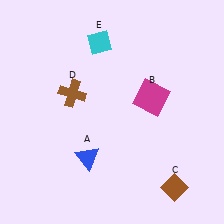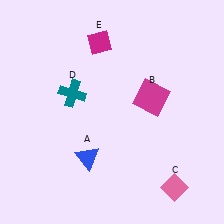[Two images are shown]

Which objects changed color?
C changed from brown to pink. D changed from brown to teal. E changed from cyan to magenta.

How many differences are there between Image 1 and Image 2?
There are 3 differences between the two images.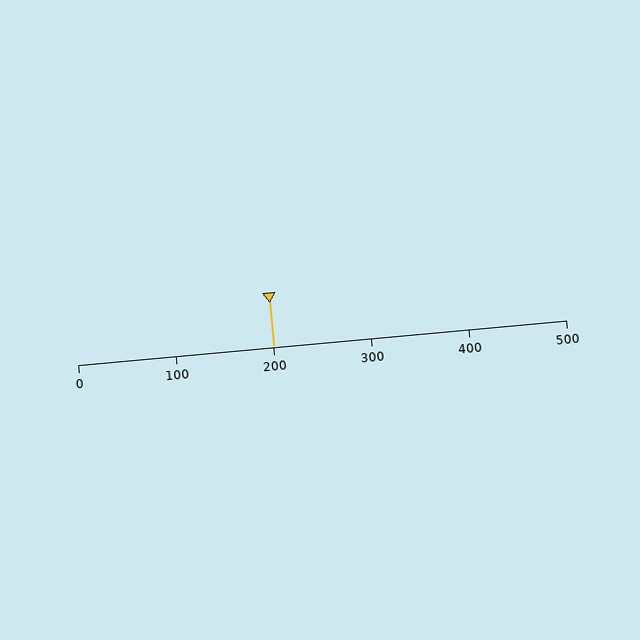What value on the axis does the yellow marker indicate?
The marker indicates approximately 200.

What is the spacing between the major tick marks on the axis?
The major ticks are spaced 100 apart.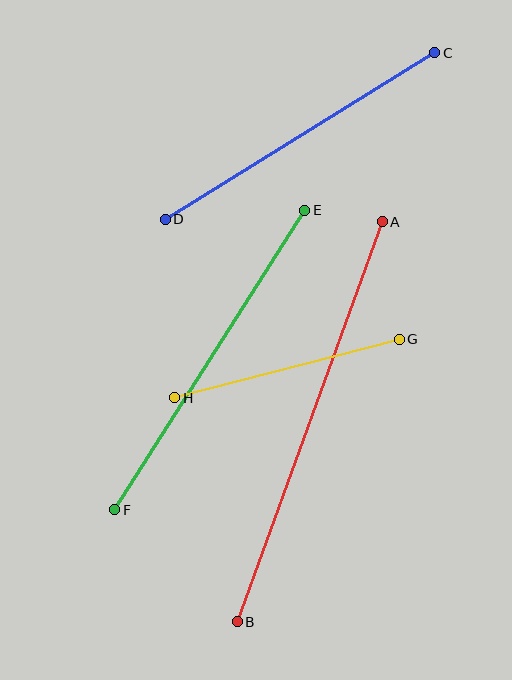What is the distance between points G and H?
The distance is approximately 232 pixels.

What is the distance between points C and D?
The distance is approximately 317 pixels.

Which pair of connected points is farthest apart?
Points A and B are farthest apart.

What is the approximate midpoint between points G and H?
The midpoint is at approximately (287, 368) pixels.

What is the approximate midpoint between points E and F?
The midpoint is at approximately (210, 360) pixels.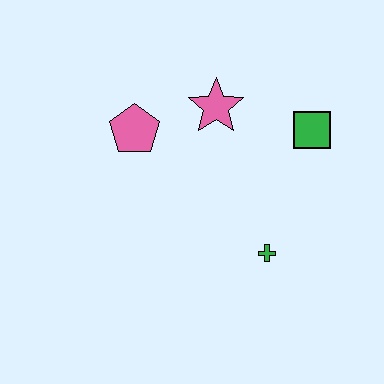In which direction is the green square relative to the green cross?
The green square is above the green cross.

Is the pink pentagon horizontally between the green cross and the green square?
No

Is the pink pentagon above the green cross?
Yes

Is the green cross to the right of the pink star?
Yes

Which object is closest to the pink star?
The pink pentagon is closest to the pink star.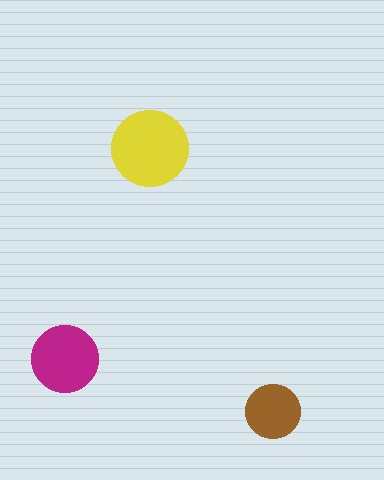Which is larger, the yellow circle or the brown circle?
The yellow one.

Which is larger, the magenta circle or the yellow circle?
The yellow one.